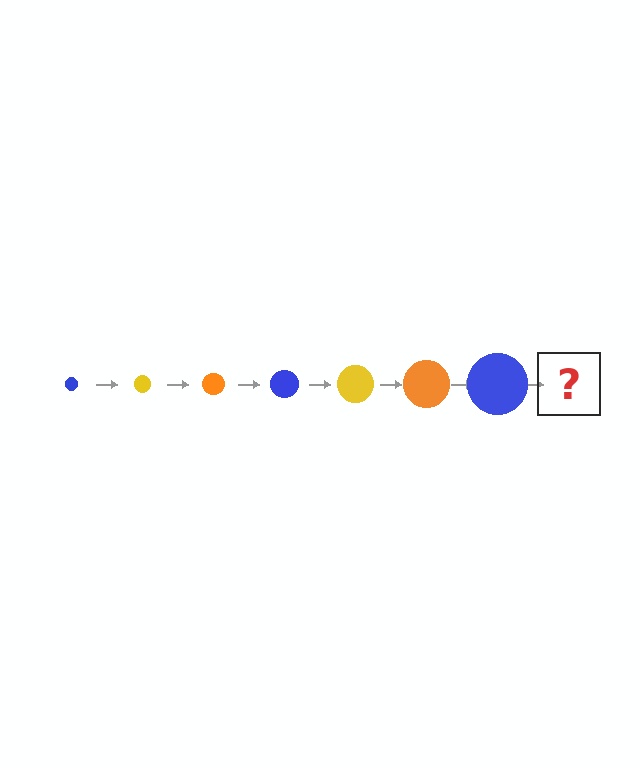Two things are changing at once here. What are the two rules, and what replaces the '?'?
The two rules are that the circle grows larger each step and the color cycles through blue, yellow, and orange. The '?' should be a yellow circle, larger than the previous one.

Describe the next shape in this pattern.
It should be a yellow circle, larger than the previous one.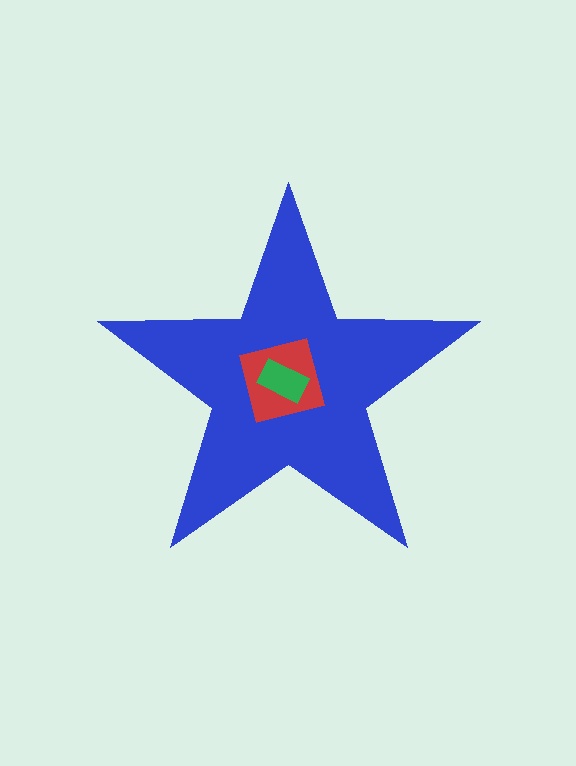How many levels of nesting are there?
3.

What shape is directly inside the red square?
The green rectangle.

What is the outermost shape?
The blue star.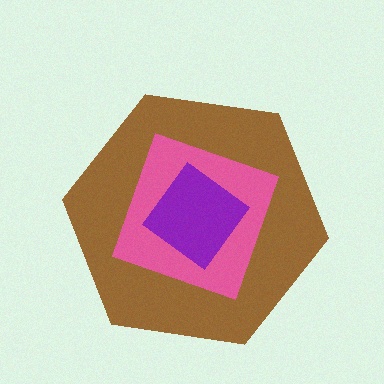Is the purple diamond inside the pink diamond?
Yes.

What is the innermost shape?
The purple diamond.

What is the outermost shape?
The brown hexagon.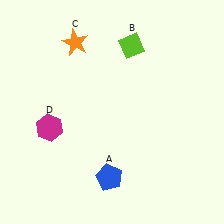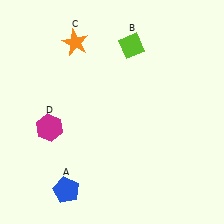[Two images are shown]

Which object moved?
The blue pentagon (A) moved left.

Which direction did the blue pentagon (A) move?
The blue pentagon (A) moved left.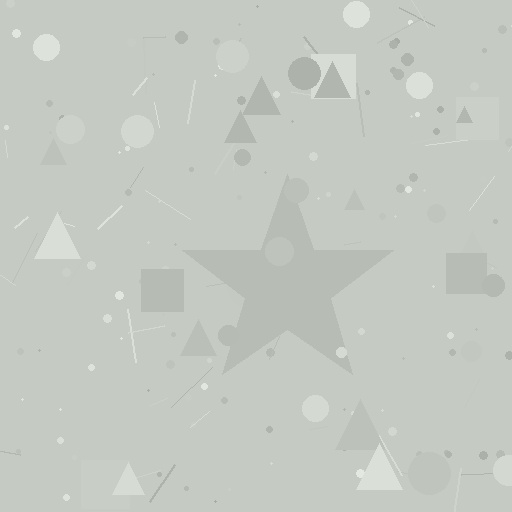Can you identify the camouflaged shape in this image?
The camouflaged shape is a star.